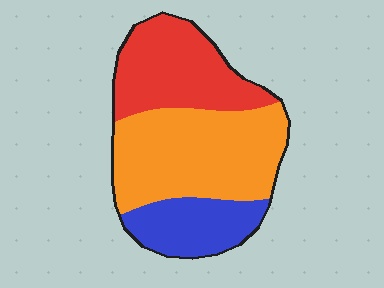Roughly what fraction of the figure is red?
Red covers around 30% of the figure.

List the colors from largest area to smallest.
From largest to smallest: orange, red, blue.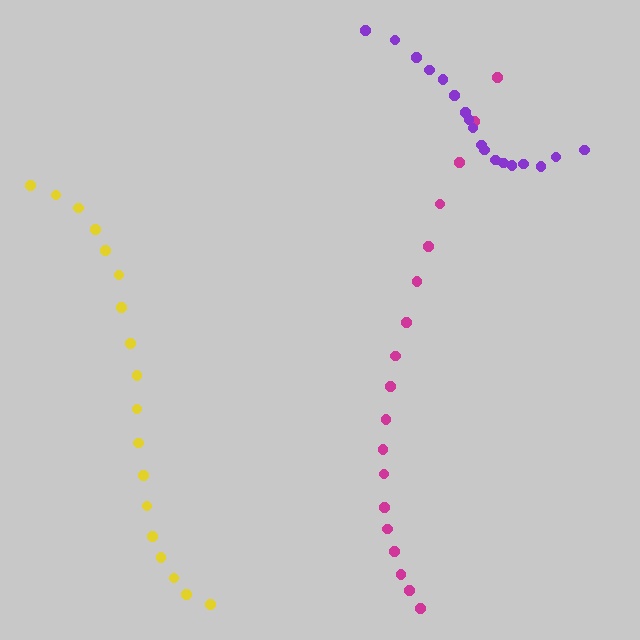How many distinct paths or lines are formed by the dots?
There are 3 distinct paths.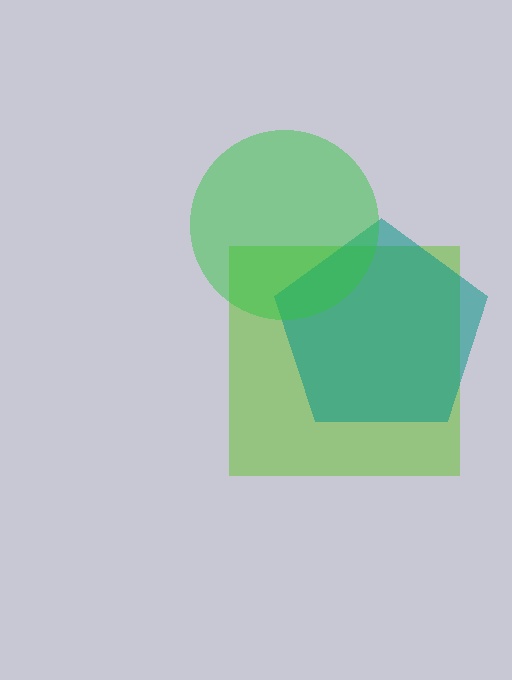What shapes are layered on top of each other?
The layered shapes are: a lime square, a teal pentagon, a green circle.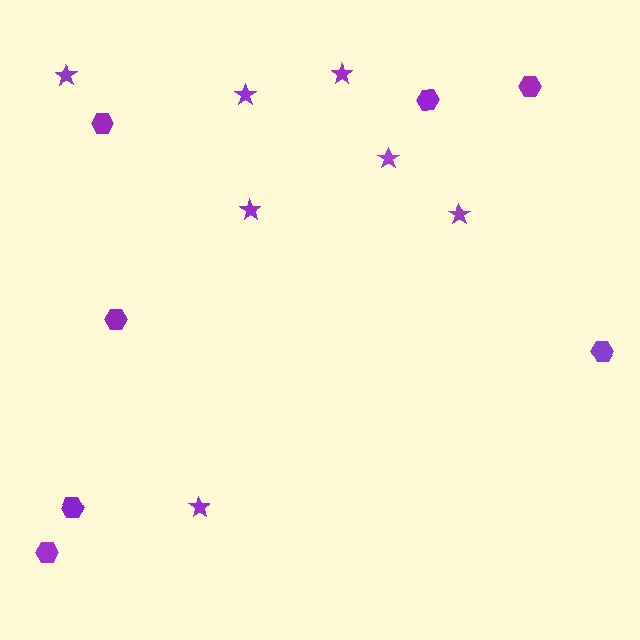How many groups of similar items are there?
There are 2 groups: one group of stars (7) and one group of hexagons (7).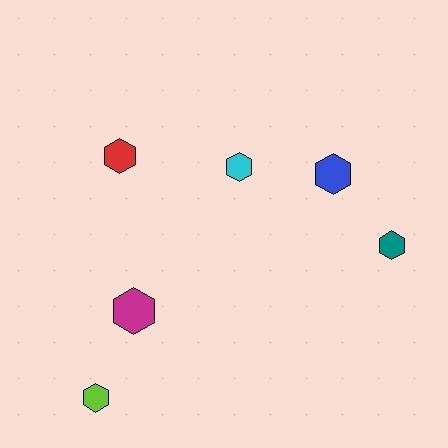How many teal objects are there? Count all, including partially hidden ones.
There is 1 teal object.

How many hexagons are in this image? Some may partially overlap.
There are 6 hexagons.